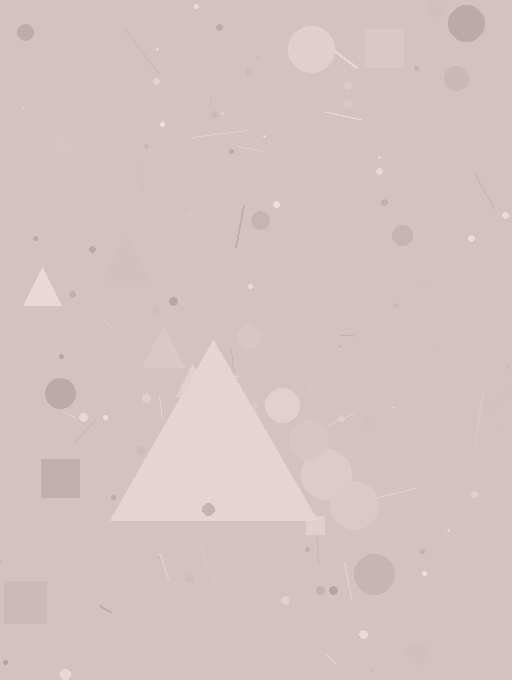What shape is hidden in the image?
A triangle is hidden in the image.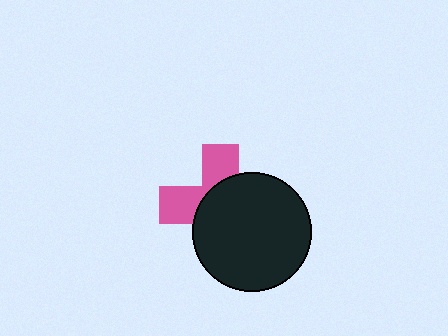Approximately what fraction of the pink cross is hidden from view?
Roughly 62% of the pink cross is hidden behind the black circle.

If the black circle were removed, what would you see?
You would see the complete pink cross.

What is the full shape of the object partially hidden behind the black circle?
The partially hidden object is a pink cross.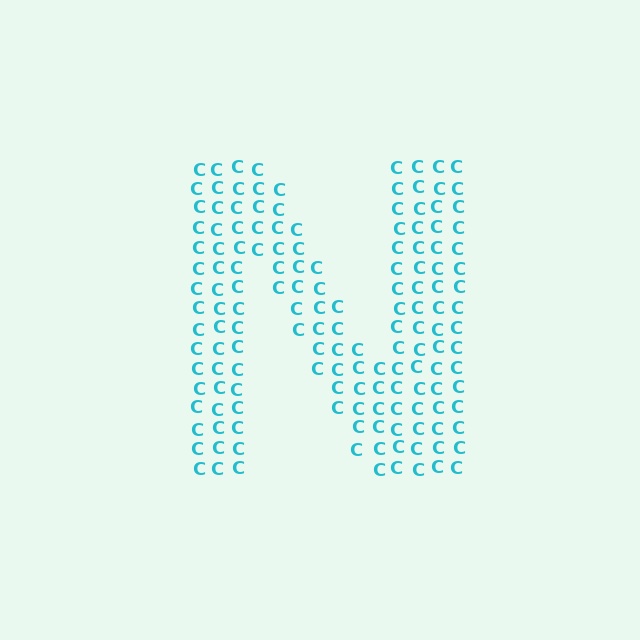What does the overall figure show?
The overall figure shows the letter N.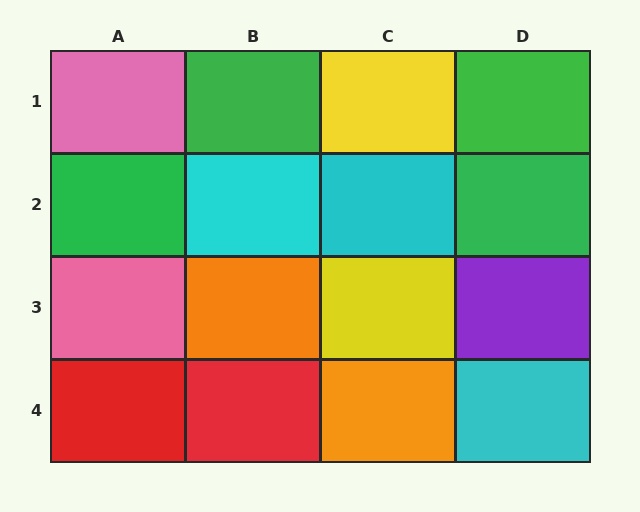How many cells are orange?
2 cells are orange.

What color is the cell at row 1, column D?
Green.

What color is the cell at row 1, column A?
Pink.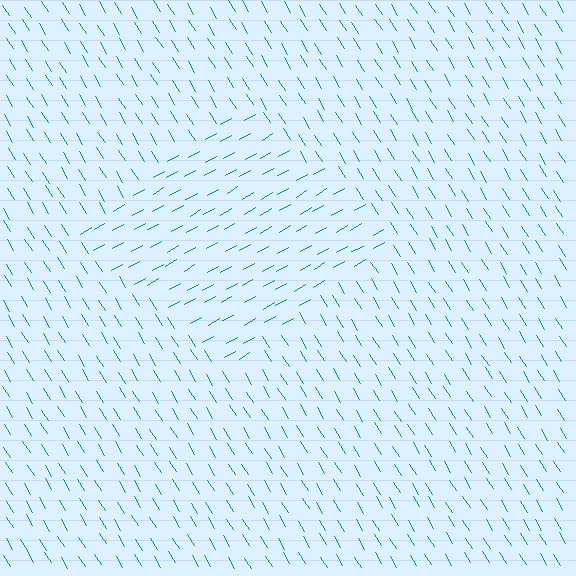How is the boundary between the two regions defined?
The boundary is defined purely by a change in line orientation (approximately 88 degrees difference). All lines are the same color and thickness.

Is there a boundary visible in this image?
Yes, there is a texture boundary formed by a change in line orientation.